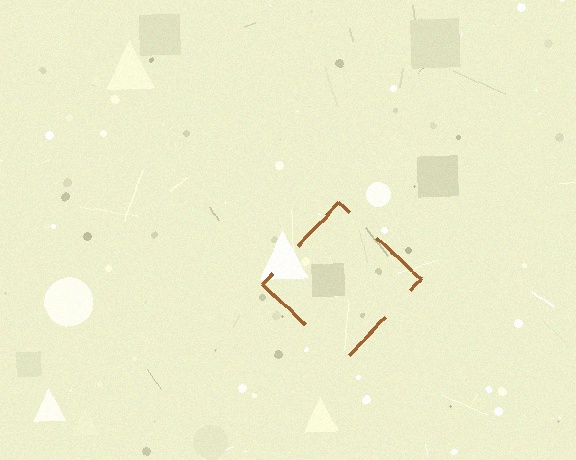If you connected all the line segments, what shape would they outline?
They would outline a diamond.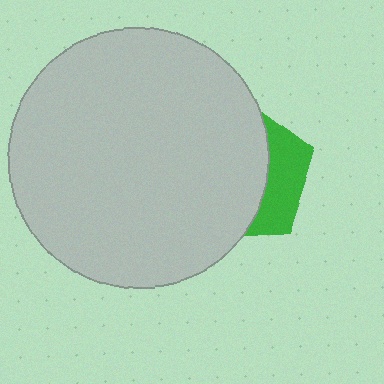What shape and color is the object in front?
The object in front is a light gray circle.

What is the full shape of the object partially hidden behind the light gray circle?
The partially hidden object is a green pentagon.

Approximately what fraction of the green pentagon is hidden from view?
Roughly 69% of the green pentagon is hidden behind the light gray circle.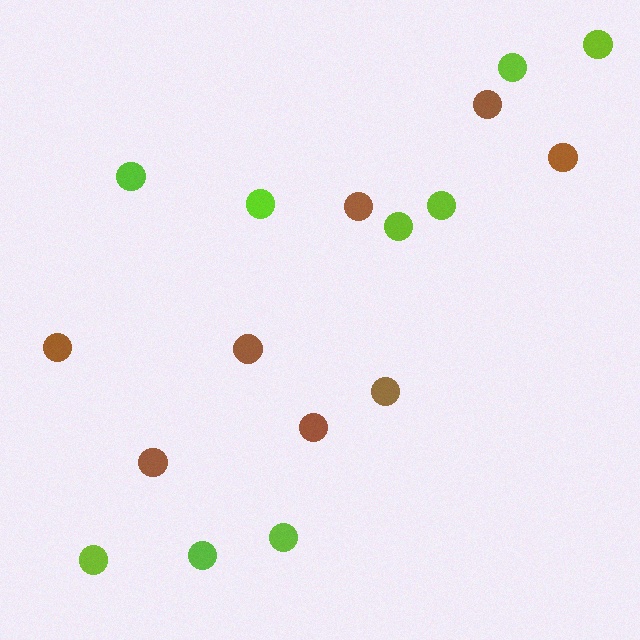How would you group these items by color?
There are 2 groups: one group of brown circles (8) and one group of lime circles (9).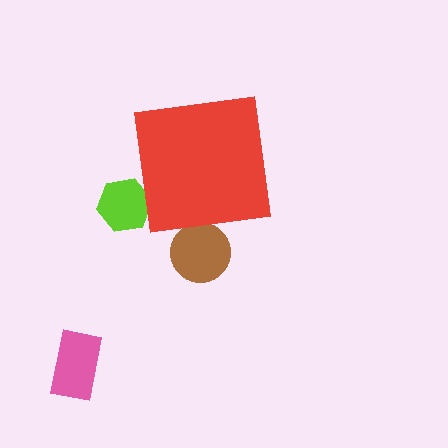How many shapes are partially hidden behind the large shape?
2 shapes are partially hidden.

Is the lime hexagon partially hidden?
Yes, the lime hexagon is partially hidden behind the red square.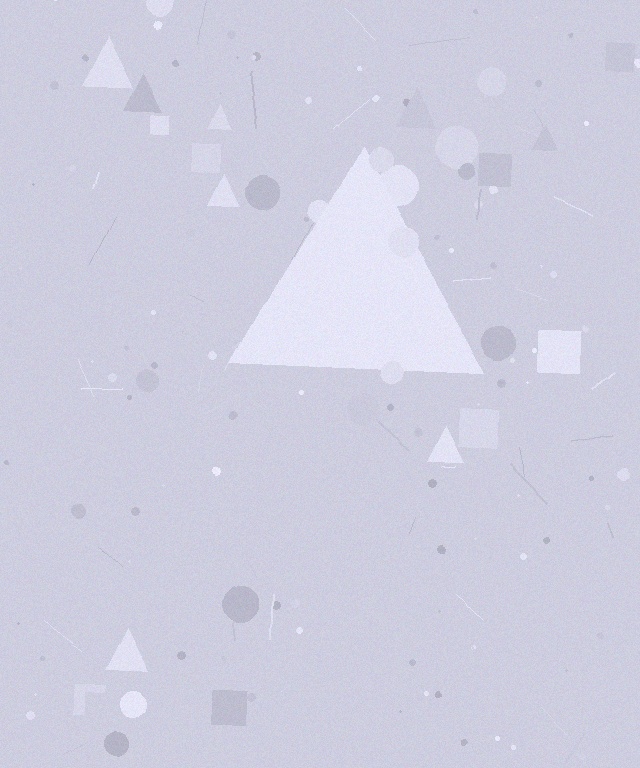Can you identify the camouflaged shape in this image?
The camouflaged shape is a triangle.